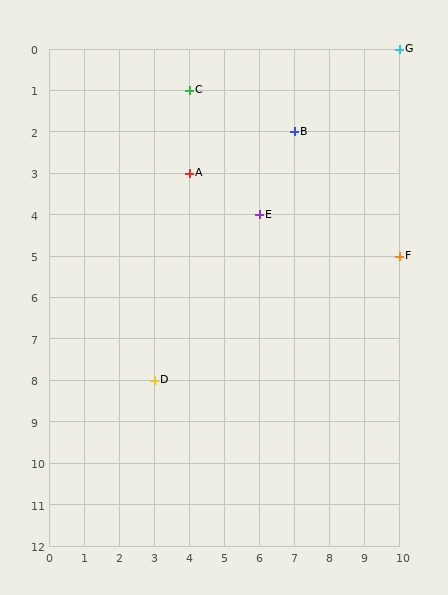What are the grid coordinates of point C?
Point C is at grid coordinates (4, 1).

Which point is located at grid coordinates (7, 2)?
Point B is at (7, 2).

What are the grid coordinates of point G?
Point G is at grid coordinates (10, 0).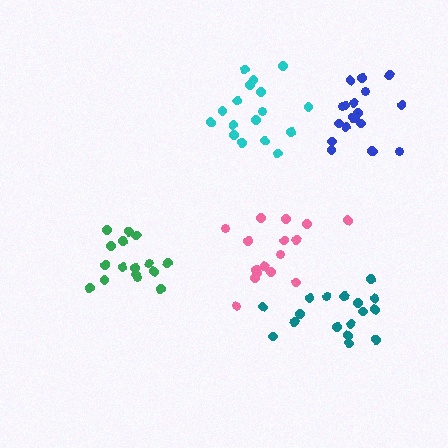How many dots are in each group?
Group 1: 17 dots, Group 2: 19 dots, Group 3: 16 dots, Group 4: 16 dots, Group 5: 17 dots (85 total).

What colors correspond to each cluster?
The clusters are colored: teal, blue, green, pink, cyan.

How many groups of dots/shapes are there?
There are 5 groups.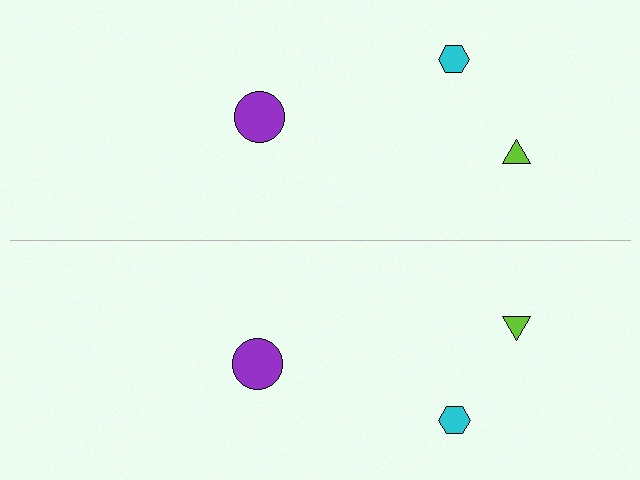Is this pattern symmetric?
Yes, this pattern has bilateral (reflection) symmetry.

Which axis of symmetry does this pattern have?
The pattern has a horizontal axis of symmetry running through the center of the image.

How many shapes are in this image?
There are 6 shapes in this image.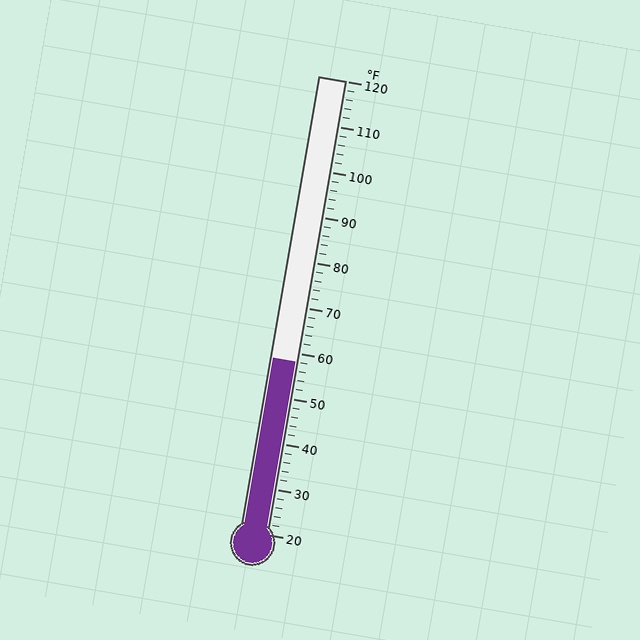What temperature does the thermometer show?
The thermometer shows approximately 58°F.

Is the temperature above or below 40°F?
The temperature is above 40°F.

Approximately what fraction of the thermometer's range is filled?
The thermometer is filled to approximately 40% of its range.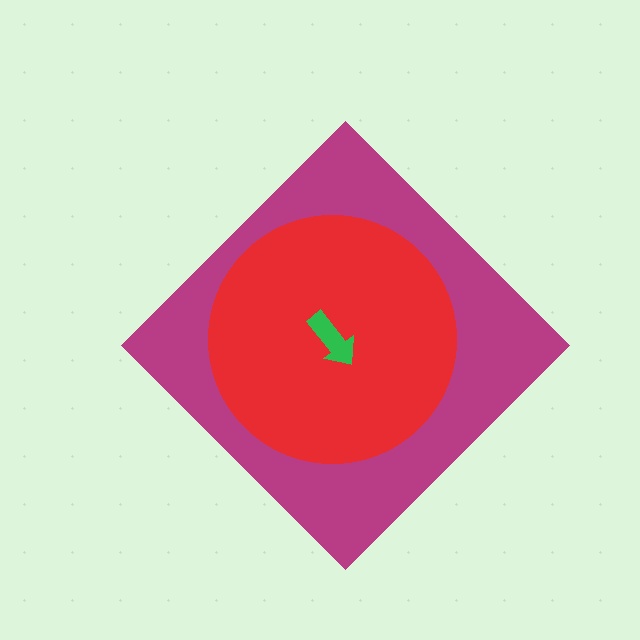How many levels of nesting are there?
3.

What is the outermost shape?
The magenta diamond.